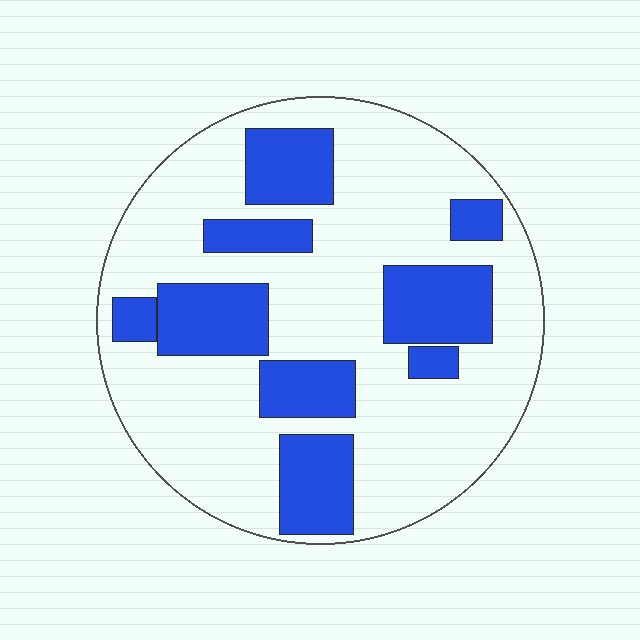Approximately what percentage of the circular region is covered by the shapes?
Approximately 30%.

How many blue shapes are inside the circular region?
9.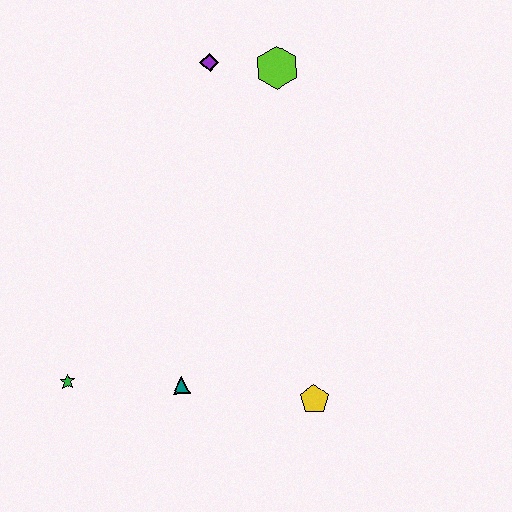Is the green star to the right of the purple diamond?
No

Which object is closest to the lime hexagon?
The purple diamond is closest to the lime hexagon.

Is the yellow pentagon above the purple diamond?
No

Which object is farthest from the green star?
The lime hexagon is farthest from the green star.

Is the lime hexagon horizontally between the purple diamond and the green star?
No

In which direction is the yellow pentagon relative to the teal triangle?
The yellow pentagon is to the right of the teal triangle.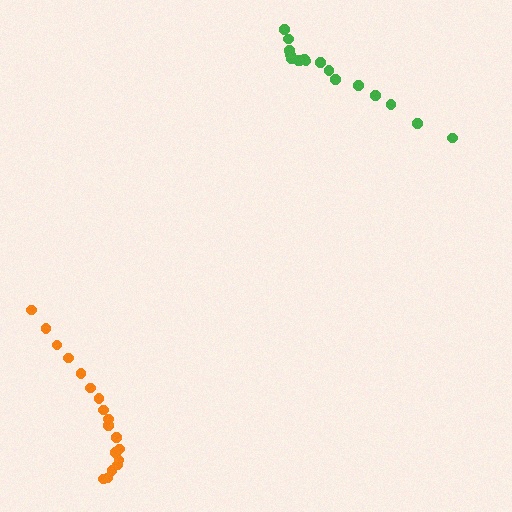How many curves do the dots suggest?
There are 2 distinct paths.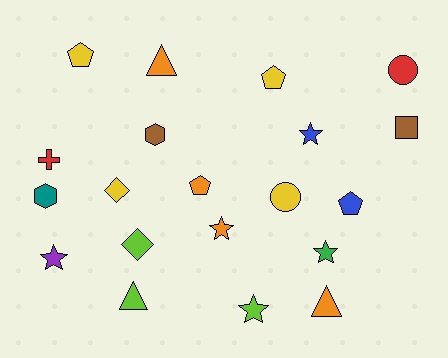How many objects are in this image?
There are 20 objects.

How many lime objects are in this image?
There are 3 lime objects.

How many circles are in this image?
There are 2 circles.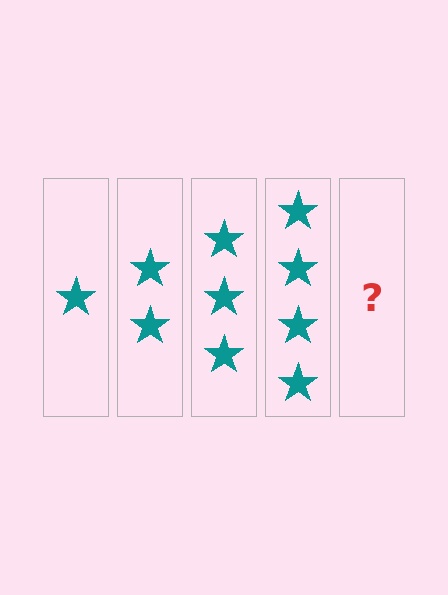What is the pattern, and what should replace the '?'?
The pattern is that each step adds one more star. The '?' should be 5 stars.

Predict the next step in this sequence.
The next step is 5 stars.